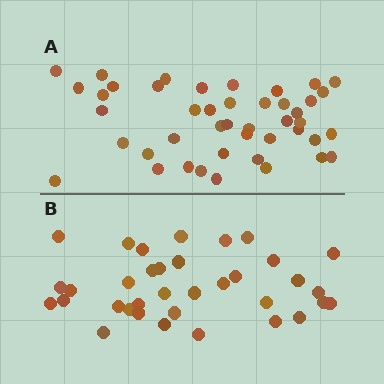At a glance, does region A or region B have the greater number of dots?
Region A (the top region) has more dots.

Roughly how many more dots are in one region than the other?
Region A has roughly 8 or so more dots than region B.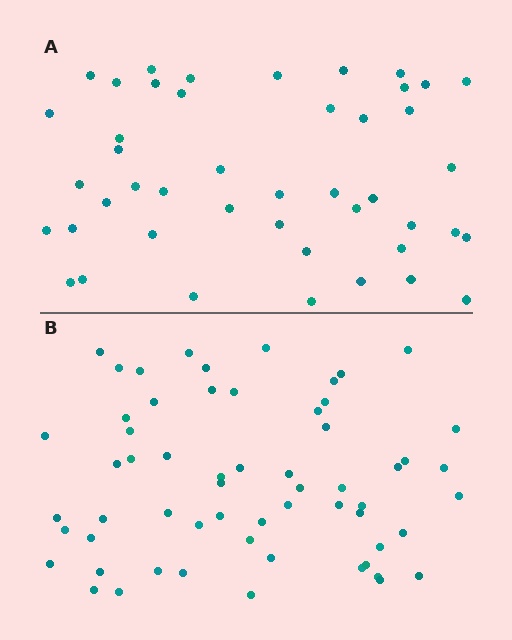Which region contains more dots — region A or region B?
Region B (the bottom region) has more dots.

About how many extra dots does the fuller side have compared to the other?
Region B has approximately 15 more dots than region A.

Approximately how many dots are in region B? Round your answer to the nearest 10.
About 60 dots.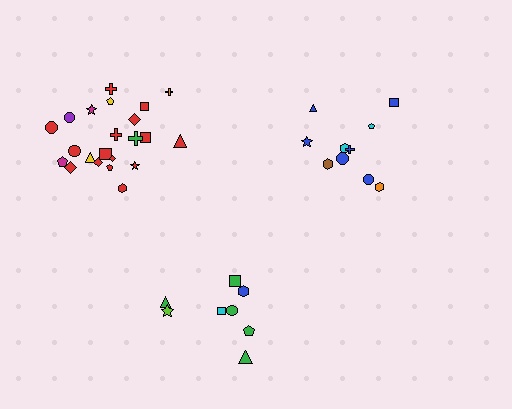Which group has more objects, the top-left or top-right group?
The top-left group.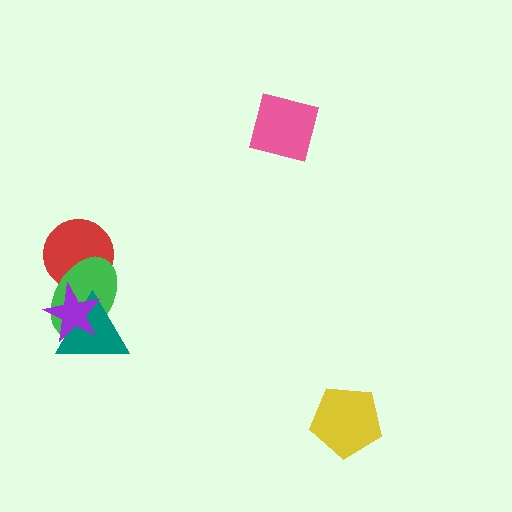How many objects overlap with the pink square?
0 objects overlap with the pink square.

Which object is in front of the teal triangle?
The purple star is in front of the teal triangle.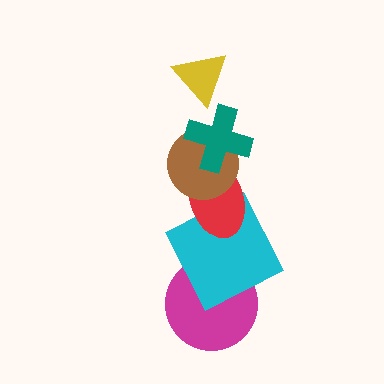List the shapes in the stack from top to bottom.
From top to bottom: the yellow triangle, the teal cross, the brown circle, the red ellipse, the cyan square, the magenta circle.